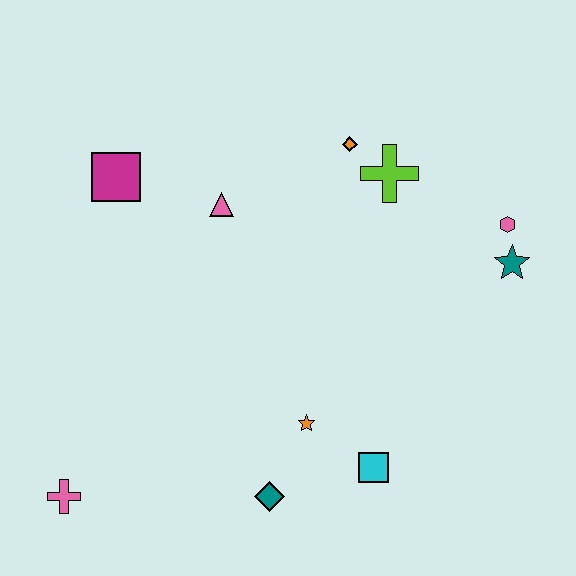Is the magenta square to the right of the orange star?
No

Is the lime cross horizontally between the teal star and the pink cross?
Yes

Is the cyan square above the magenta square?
No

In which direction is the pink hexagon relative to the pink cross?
The pink hexagon is to the right of the pink cross.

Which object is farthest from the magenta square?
The teal star is farthest from the magenta square.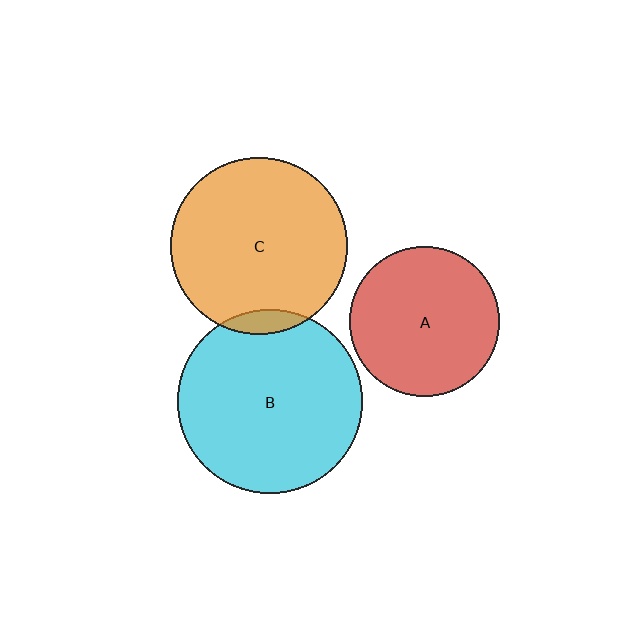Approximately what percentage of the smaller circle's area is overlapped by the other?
Approximately 5%.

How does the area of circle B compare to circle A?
Approximately 1.5 times.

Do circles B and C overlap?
Yes.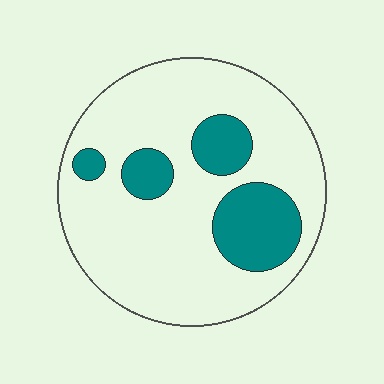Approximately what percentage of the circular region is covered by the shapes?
Approximately 20%.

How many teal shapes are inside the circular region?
4.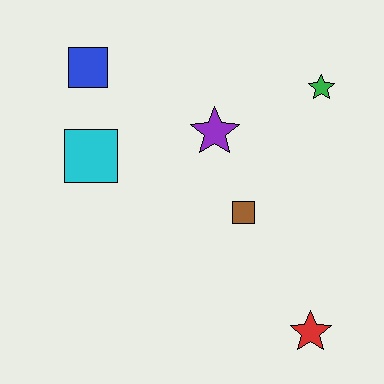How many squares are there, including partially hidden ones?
There are 3 squares.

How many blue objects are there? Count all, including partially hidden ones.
There is 1 blue object.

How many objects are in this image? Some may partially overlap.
There are 6 objects.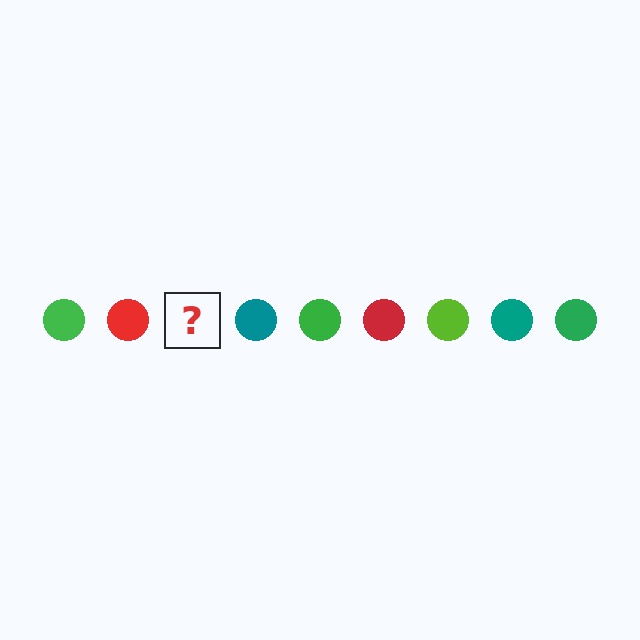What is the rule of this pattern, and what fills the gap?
The rule is that the pattern cycles through green, red, lime, teal circles. The gap should be filled with a lime circle.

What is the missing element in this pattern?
The missing element is a lime circle.